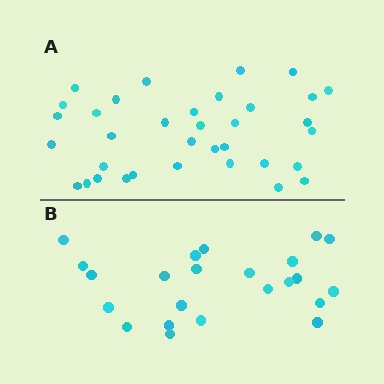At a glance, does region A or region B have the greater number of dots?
Region A (the top region) has more dots.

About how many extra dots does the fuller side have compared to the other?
Region A has roughly 12 or so more dots than region B.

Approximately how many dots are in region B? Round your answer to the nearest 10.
About 20 dots. (The exact count is 23, which rounds to 20.)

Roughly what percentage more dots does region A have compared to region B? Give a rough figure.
About 50% more.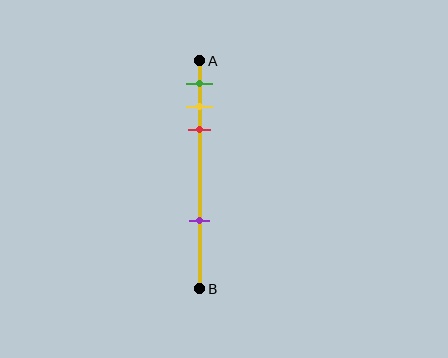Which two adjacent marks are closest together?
The yellow and red marks are the closest adjacent pair.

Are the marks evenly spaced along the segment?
No, the marks are not evenly spaced.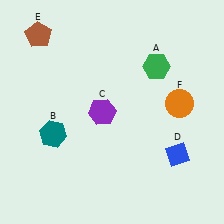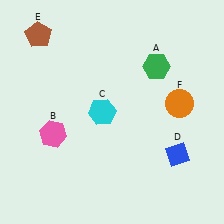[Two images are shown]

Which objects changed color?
B changed from teal to pink. C changed from purple to cyan.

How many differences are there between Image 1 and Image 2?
There are 2 differences between the two images.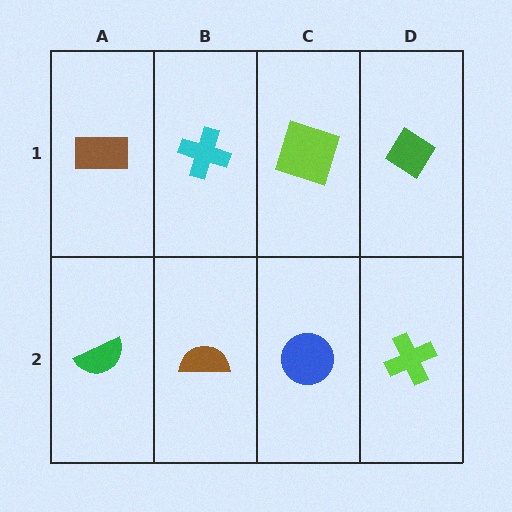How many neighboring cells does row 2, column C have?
3.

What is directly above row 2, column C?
A lime square.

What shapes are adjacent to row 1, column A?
A green semicircle (row 2, column A), a cyan cross (row 1, column B).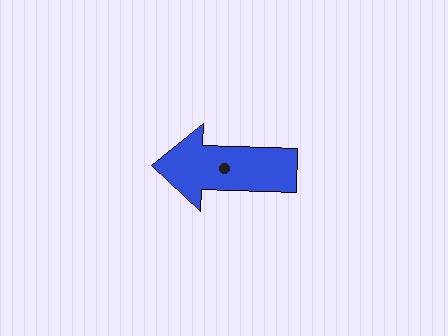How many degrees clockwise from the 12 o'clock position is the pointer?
Approximately 272 degrees.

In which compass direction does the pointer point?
West.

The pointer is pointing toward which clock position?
Roughly 9 o'clock.